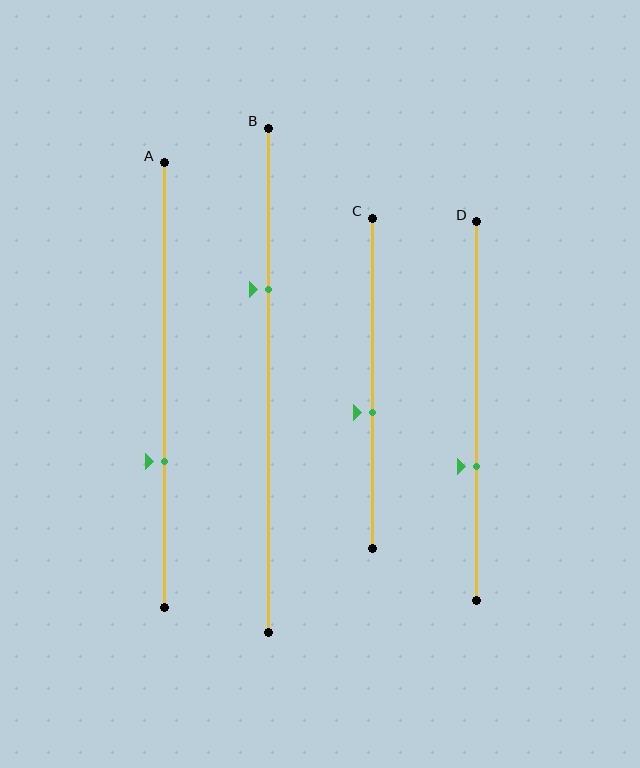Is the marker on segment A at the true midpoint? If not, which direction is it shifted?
No, the marker on segment A is shifted downward by about 17% of the segment length.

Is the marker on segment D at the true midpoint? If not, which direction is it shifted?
No, the marker on segment D is shifted downward by about 15% of the segment length.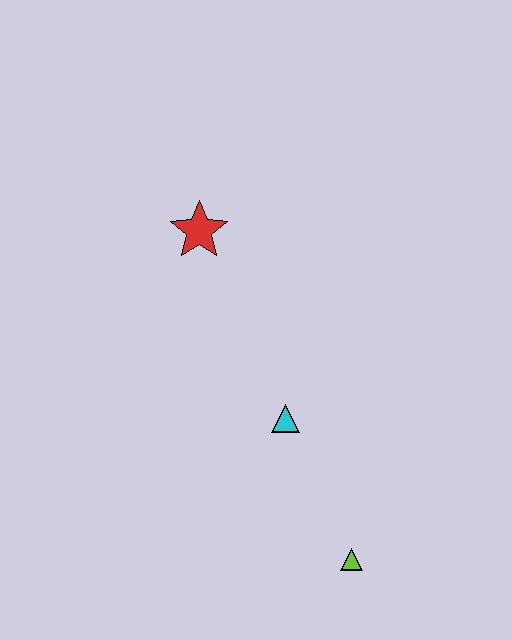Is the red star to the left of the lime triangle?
Yes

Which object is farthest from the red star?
The lime triangle is farthest from the red star.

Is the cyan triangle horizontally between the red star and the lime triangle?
Yes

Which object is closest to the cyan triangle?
The lime triangle is closest to the cyan triangle.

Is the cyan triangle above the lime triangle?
Yes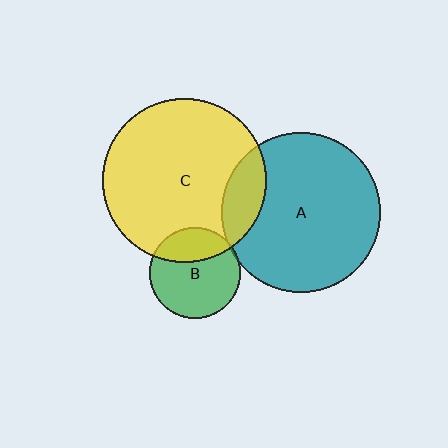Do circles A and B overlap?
Yes.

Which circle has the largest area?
Circle C (yellow).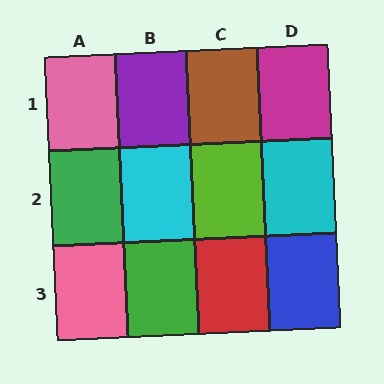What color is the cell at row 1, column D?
Magenta.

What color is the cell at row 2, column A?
Green.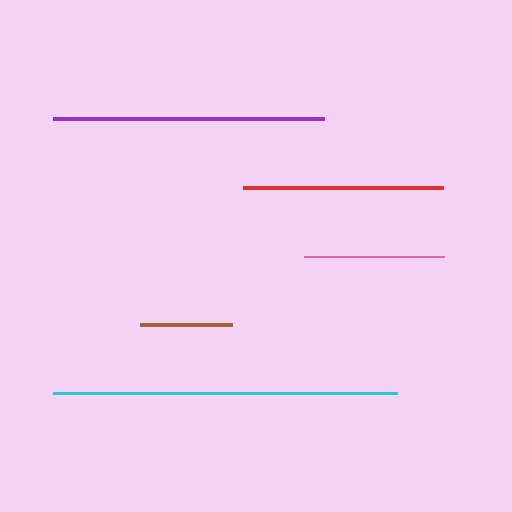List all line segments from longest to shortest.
From longest to shortest: cyan, purple, red, pink, brown.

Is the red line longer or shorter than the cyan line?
The cyan line is longer than the red line.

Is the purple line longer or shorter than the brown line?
The purple line is longer than the brown line.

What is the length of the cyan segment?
The cyan segment is approximately 344 pixels long.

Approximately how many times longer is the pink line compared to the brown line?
The pink line is approximately 1.5 times the length of the brown line.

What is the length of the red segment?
The red segment is approximately 199 pixels long.